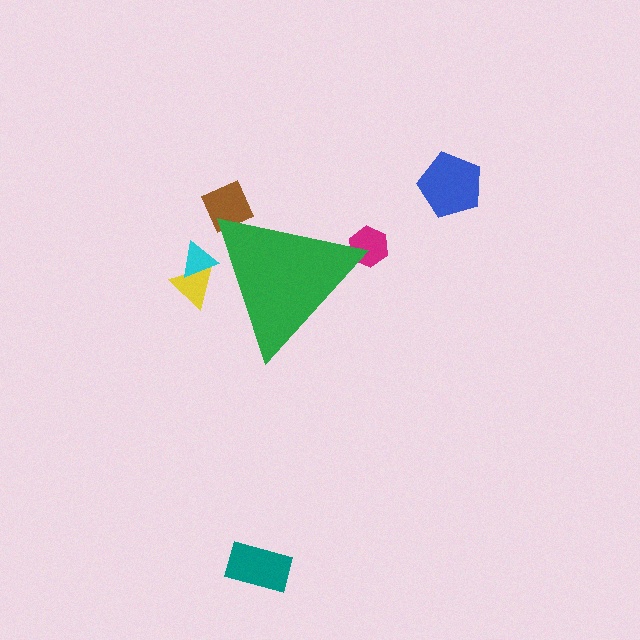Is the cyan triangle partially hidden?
Yes, the cyan triangle is partially hidden behind the green triangle.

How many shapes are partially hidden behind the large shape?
4 shapes are partially hidden.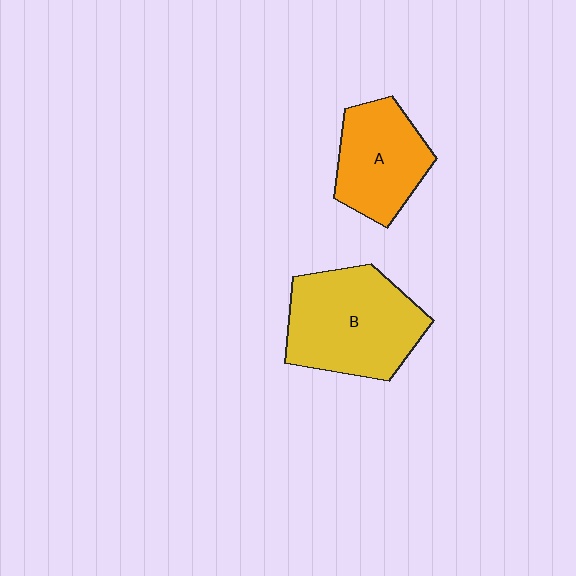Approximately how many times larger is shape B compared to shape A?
Approximately 1.4 times.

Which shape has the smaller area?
Shape A (orange).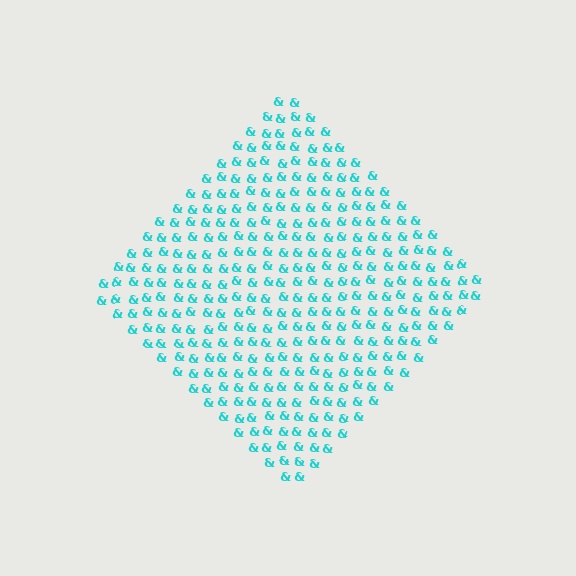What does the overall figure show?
The overall figure shows a diamond.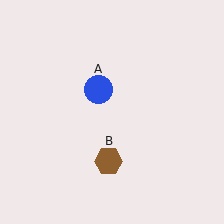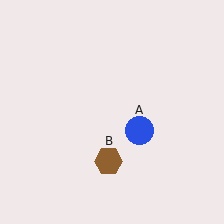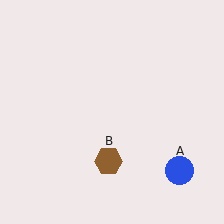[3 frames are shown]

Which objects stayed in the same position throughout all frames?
Brown hexagon (object B) remained stationary.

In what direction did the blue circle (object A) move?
The blue circle (object A) moved down and to the right.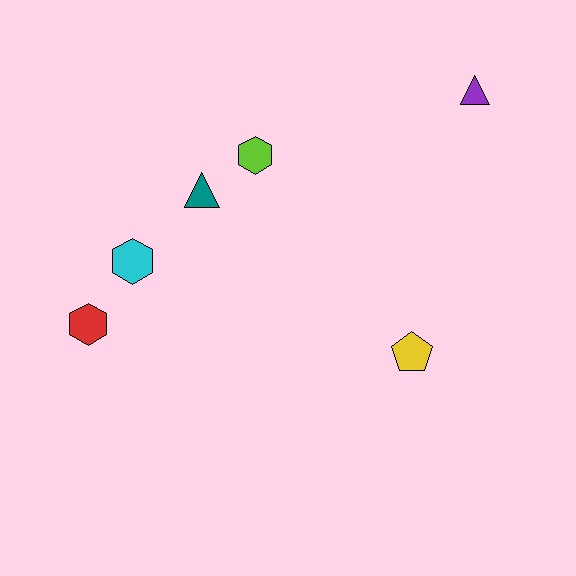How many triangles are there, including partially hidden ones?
There are 2 triangles.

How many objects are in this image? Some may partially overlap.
There are 6 objects.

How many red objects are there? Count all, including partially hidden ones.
There is 1 red object.